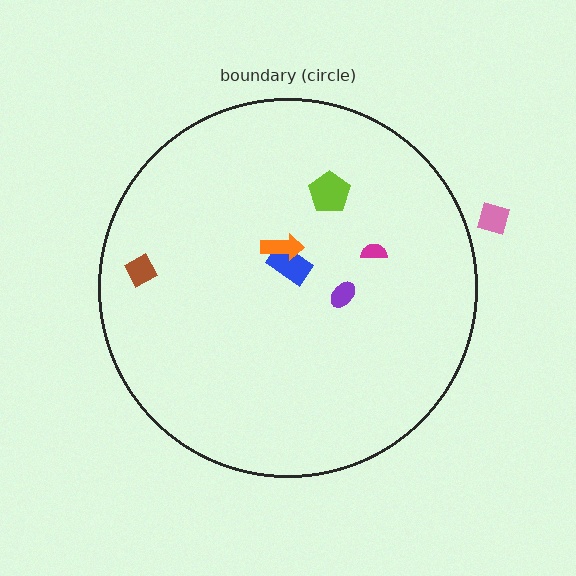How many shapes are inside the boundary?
6 inside, 1 outside.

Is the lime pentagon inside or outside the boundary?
Inside.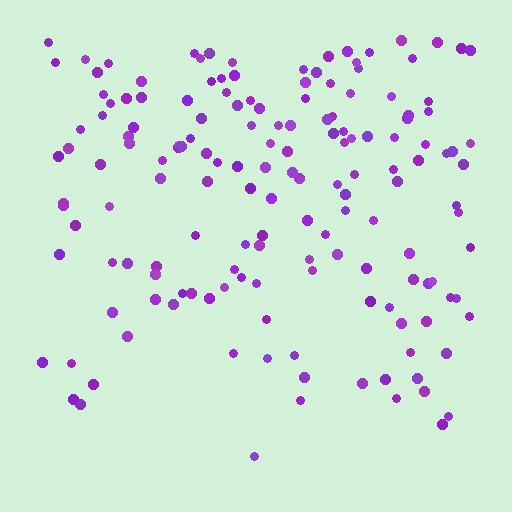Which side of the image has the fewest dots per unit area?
The bottom.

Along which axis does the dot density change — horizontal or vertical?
Vertical.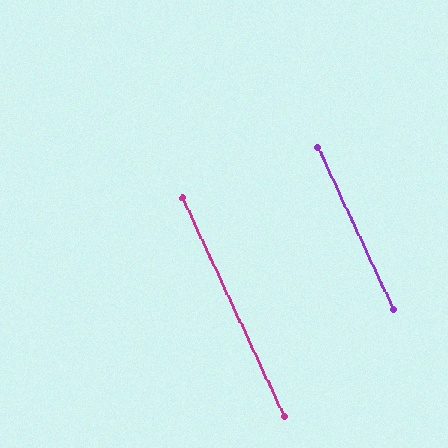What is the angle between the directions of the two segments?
Approximately 0 degrees.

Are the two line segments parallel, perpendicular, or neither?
Parallel — their directions differ by only 0.1°.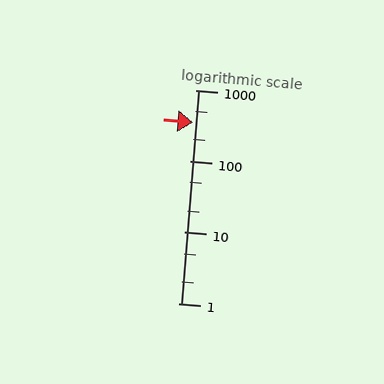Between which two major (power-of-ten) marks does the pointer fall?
The pointer is between 100 and 1000.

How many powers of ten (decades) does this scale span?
The scale spans 3 decades, from 1 to 1000.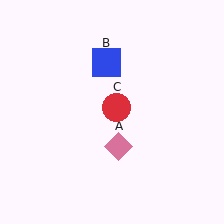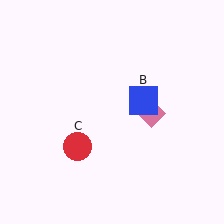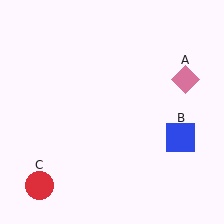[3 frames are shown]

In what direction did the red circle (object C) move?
The red circle (object C) moved down and to the left.